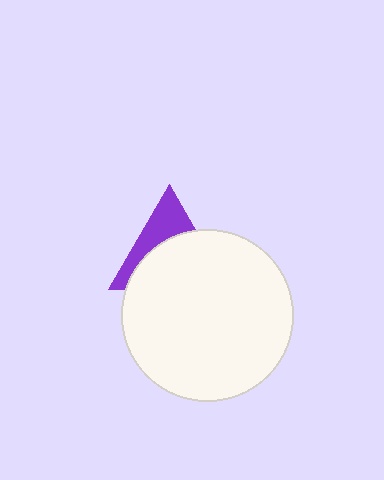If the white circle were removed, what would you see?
You would see the complete purple triangle.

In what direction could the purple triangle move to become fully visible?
The purple triangle could move up. That would shift it out from behind the white circle entirely.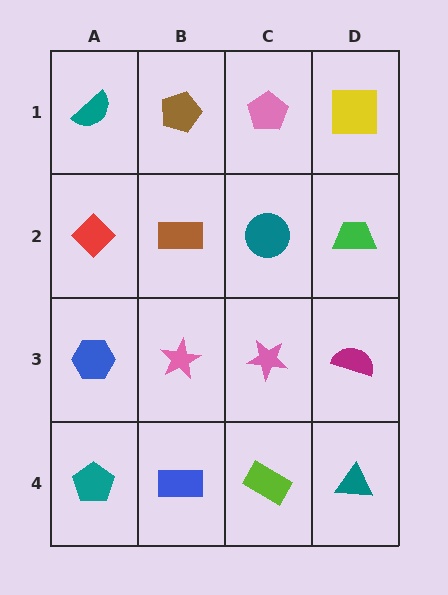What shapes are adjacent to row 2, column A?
A teal semicircle (row 1, column A), a blue hexagon (row 3, column A), a brown rectangle (row 2, column B).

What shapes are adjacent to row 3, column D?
A green trapezoid (row 2, column D), a teal triangle (row 4, column D), a pink star (row 3, column C).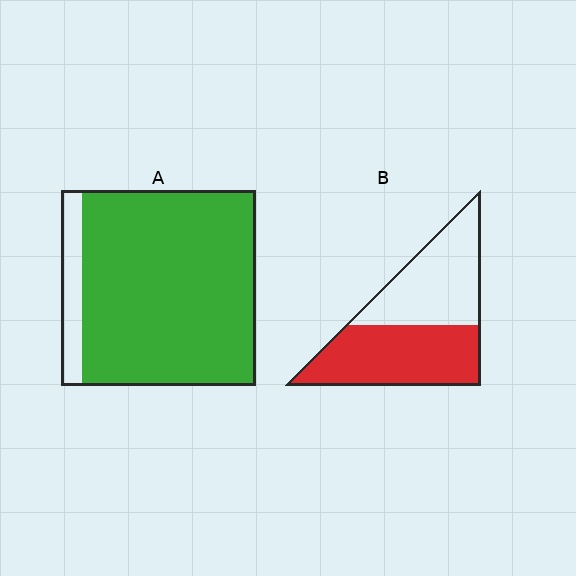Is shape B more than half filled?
Roughly half.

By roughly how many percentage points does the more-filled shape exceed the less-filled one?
By roughly 35 percentage points (A over B).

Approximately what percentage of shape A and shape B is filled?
A is approximately 90% and B is approximately 50%.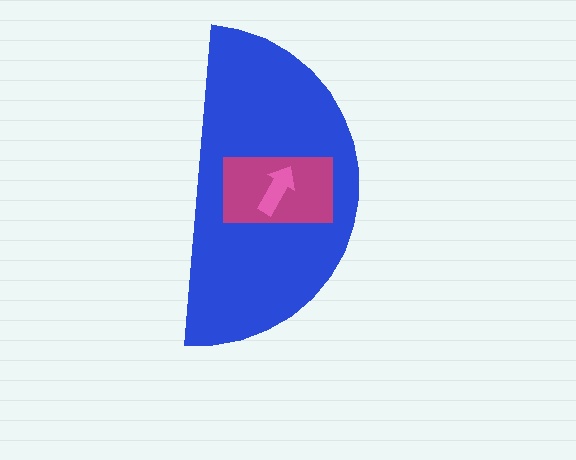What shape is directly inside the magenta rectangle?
The pink arrow.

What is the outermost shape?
The blue semicircle.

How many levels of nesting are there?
3.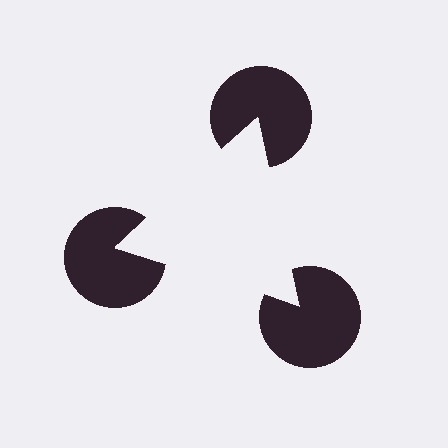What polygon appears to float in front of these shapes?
An illusory triangle — its edges are inferred from the aligned wedge cuts in the pac-man discs, not physically drawn.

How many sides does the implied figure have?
3 sides.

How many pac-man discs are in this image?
There are 3 — one at each vertex of the illusory triangle.